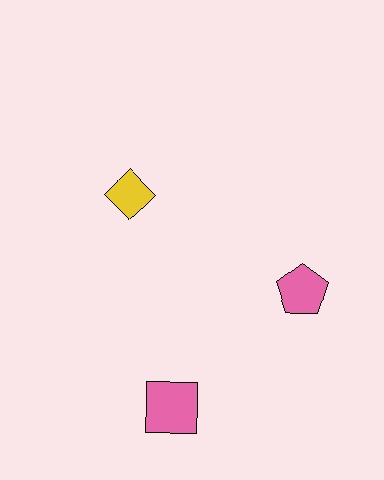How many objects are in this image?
There are 3 objects.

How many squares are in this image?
There is 1 square.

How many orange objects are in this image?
There are no orange objects.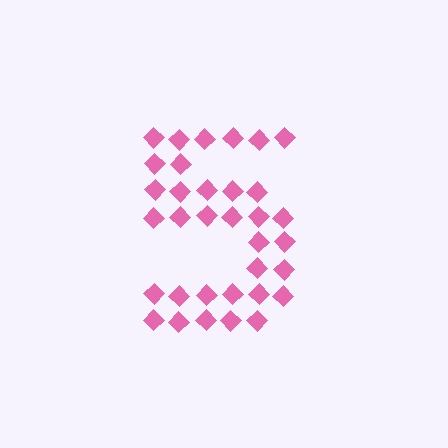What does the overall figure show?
The overall figure shows the digit 5.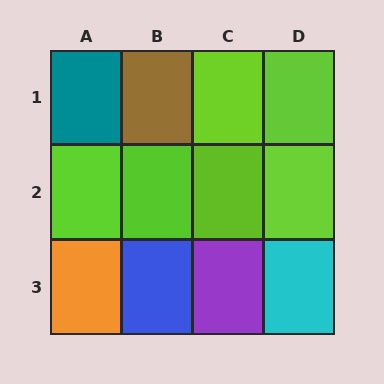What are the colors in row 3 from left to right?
Orange, blue, purple, cyan.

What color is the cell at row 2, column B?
Lime.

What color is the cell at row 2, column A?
Lime.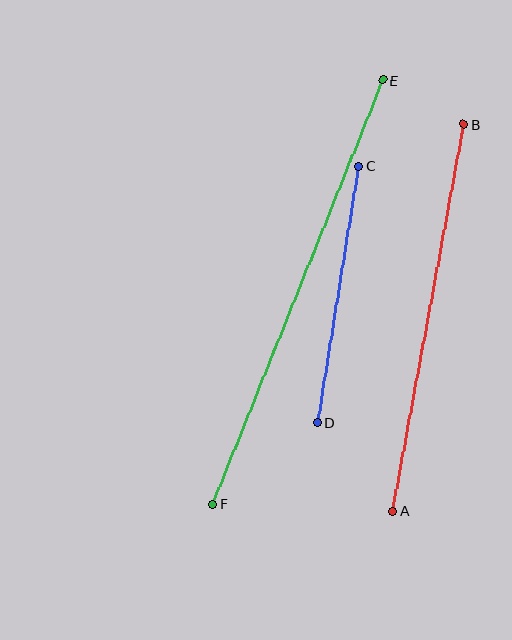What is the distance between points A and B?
The distance is approximately 393 pixels.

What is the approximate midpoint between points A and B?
The midpoint is at approximately (428, 318) pixels.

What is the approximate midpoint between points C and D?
The midpoint is at approximately (338, 294) pixels.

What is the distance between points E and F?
The distance is approximately 457 pixels.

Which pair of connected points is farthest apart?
Points E and F are farthest apart.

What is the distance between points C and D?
The distance is approximately 260 pixels.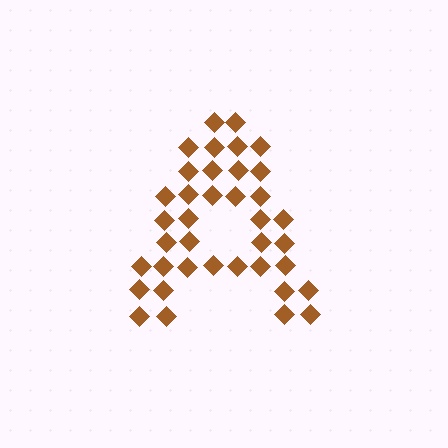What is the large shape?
The large shape is the letter A.